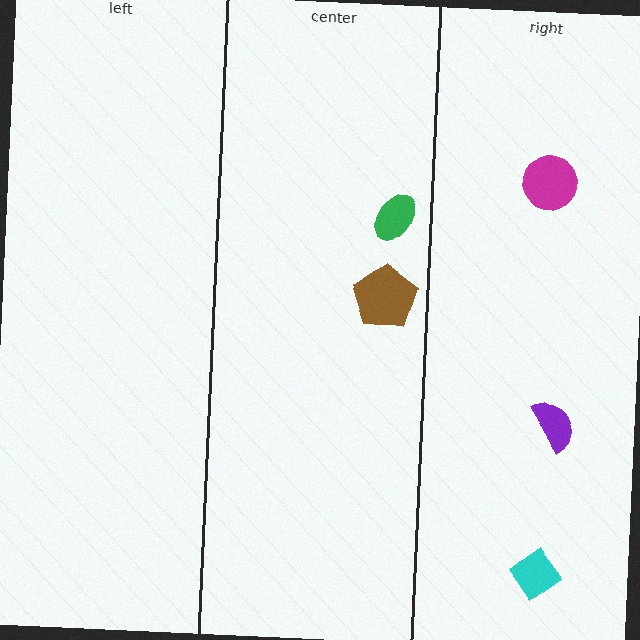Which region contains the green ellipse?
The center region.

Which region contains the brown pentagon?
The center region.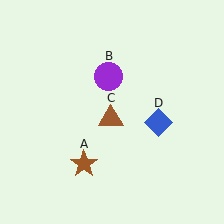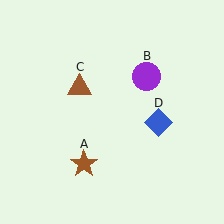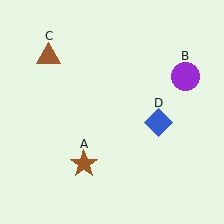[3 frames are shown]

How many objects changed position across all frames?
2 objects changed position: purple circle (object B), brown triangle (object C).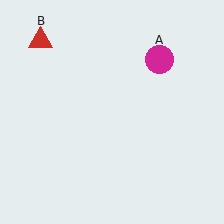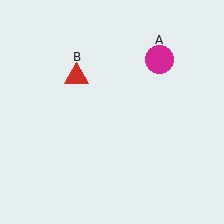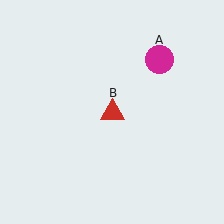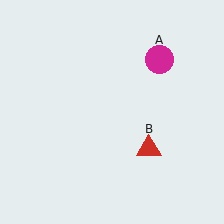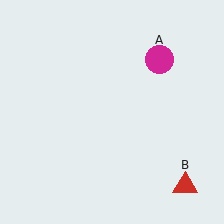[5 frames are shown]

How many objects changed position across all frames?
1 object changed position: red triangle (object B).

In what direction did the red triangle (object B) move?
The red triangle (object B) moved down and to the right.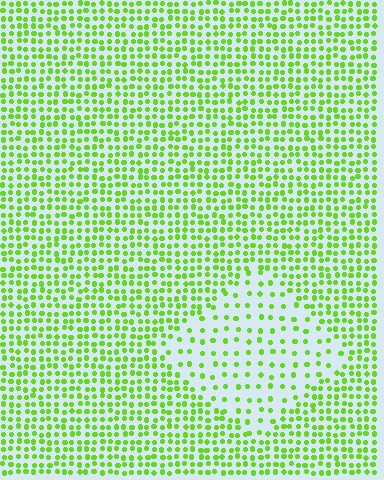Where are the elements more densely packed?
The elements are more densely packed outside the diamond boundary.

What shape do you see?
I see a diamond.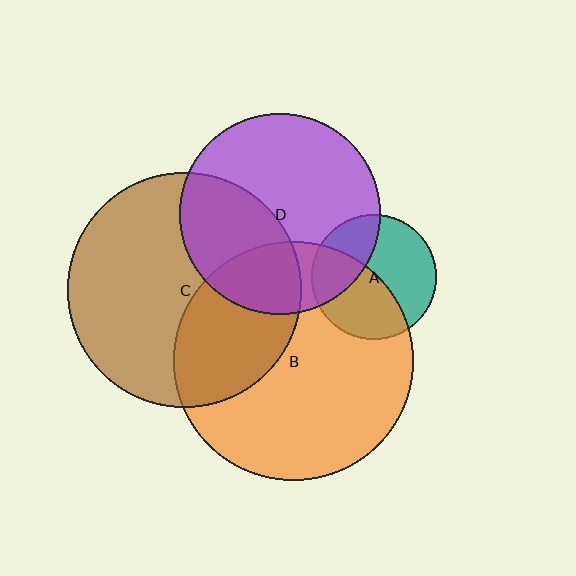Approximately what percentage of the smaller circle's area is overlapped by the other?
Approximately 40%.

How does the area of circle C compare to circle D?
Approximately 1.4 times.